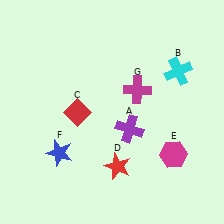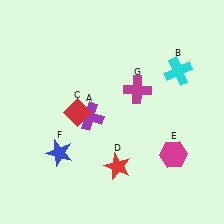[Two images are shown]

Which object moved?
The purple cross (A) moved left.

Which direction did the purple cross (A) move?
The purple cross (A) moved left.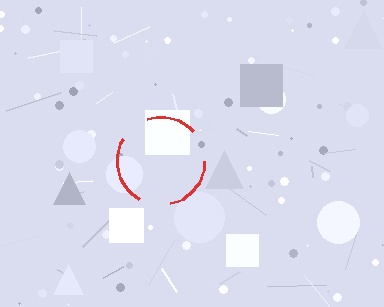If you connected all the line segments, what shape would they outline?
They would outline a circle.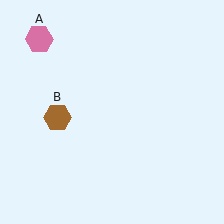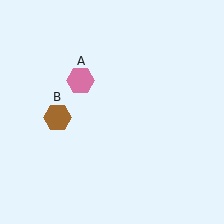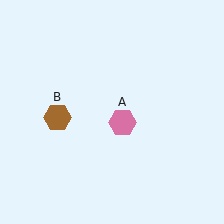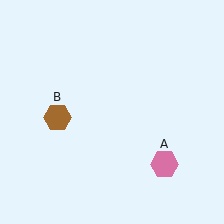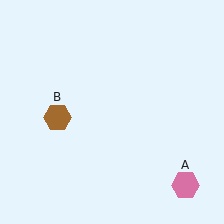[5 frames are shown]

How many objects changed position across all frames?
1 object changed position: pink hexagon (object A).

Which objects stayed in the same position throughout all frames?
Brown hexagon (object B) remained stationary.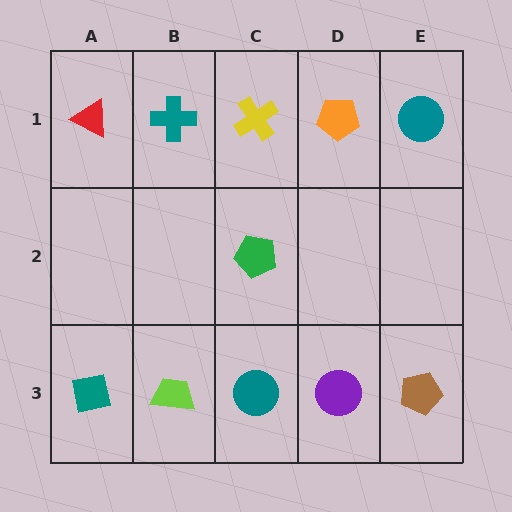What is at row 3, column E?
A brown pentagon.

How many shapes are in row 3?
5 shapes.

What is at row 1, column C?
A yellow cross.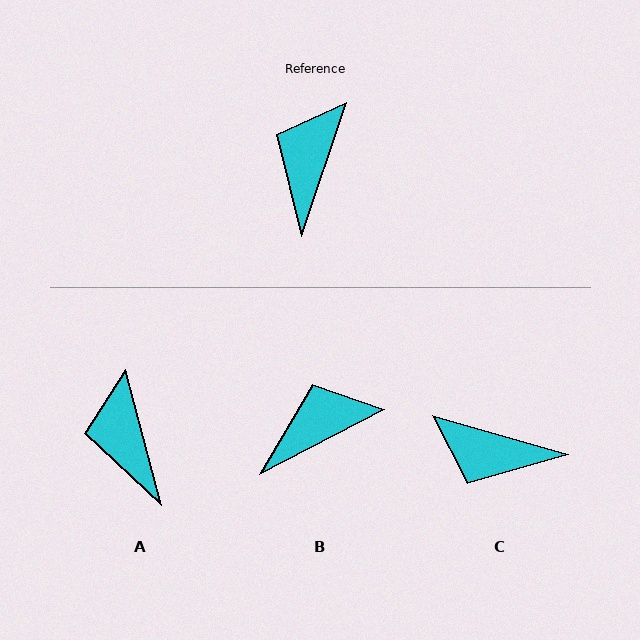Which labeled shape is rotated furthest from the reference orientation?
C, about 92 degrees away.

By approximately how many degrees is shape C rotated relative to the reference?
Approximately 92 degrees counter-clockwise.